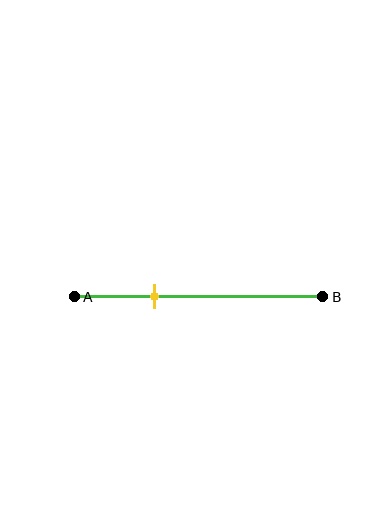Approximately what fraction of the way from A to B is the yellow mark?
The yellow mark is approximately 30% of the way from A to B.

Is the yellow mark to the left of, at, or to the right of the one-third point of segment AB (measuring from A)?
The yellow mark is approximately at the one-third point of segment AB.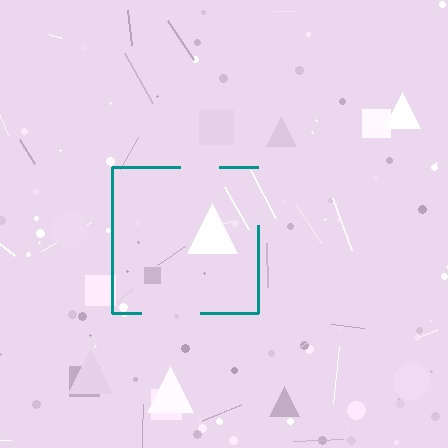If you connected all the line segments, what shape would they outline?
They would outline a square.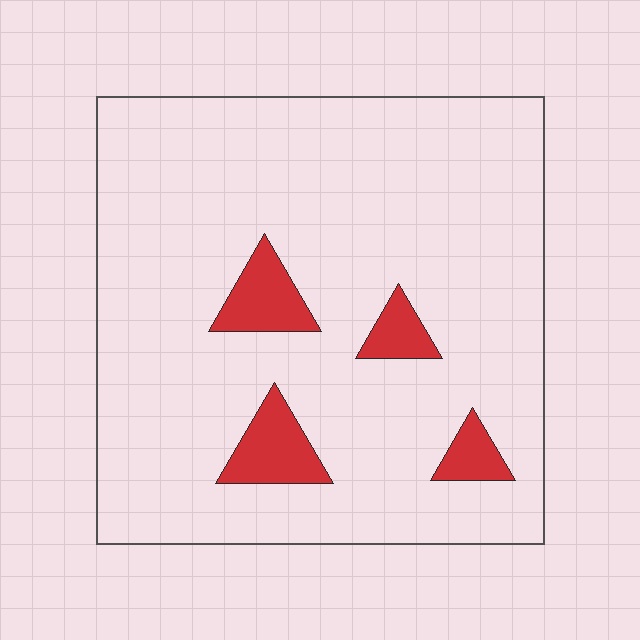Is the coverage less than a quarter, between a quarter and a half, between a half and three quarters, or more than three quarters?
Less than a quarter.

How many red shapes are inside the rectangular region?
4.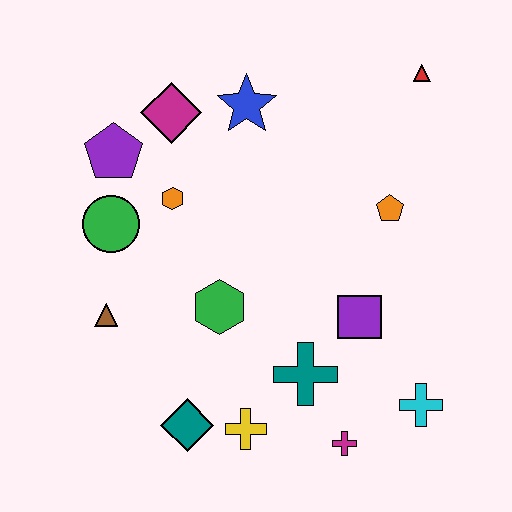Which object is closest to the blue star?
The magenta diamond is closest to the blue star.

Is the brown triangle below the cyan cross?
No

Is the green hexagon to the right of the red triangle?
No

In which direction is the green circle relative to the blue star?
The green circle is to the left of the blue star.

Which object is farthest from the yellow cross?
The red triangle is farthest from the yellow cross.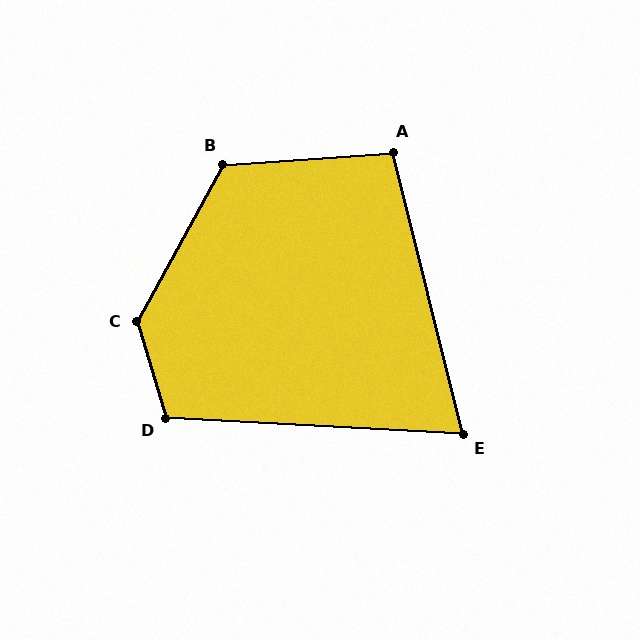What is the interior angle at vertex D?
Approximately 110 degrees (obtuse).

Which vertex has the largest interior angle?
C, at approximately 135 degrees.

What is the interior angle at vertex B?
Approximately 123 degrees (obtuse).